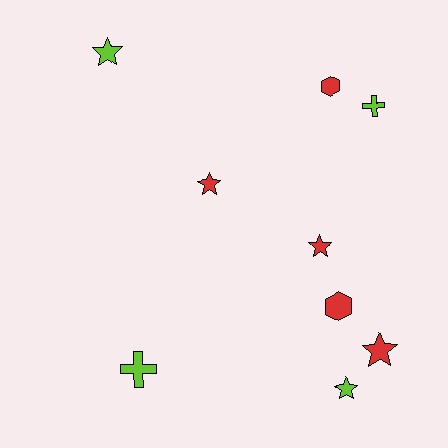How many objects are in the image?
There are 9 objects.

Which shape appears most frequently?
Star, with 5 objects.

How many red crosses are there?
There are no red crosses.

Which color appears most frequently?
Red, with 5 objects.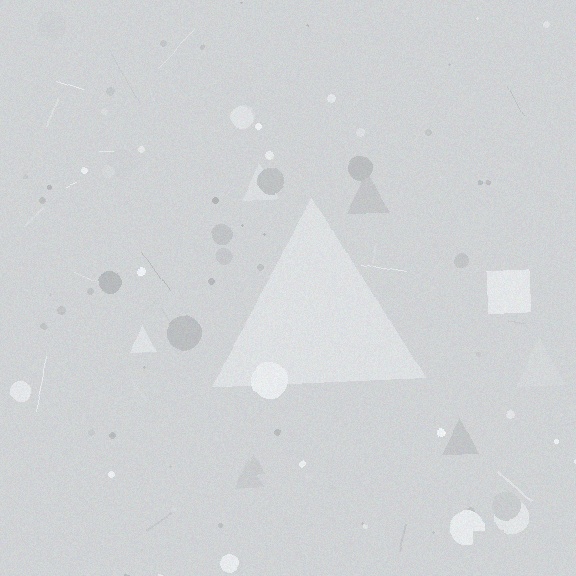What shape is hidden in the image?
A triangle is hidden in the image.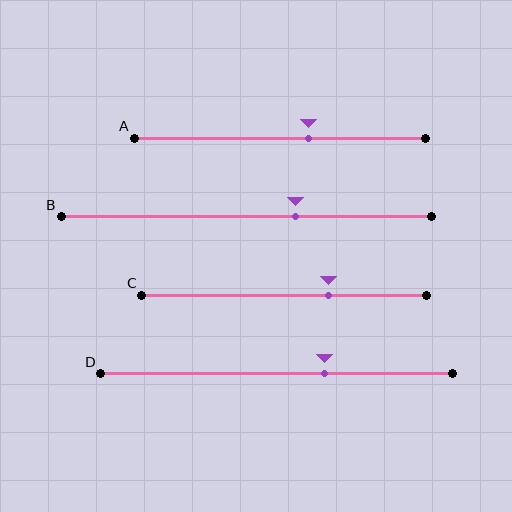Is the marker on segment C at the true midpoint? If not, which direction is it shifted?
No, the marker on segment C is shifted to the right by about 16% of the segment length.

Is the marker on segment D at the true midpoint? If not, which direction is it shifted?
No, the marker on segment D is shifted to the right by about 14% of the segment length.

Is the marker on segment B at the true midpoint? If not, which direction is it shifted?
No, the marker on segment B is shifted to the right by about 13% of the segment length.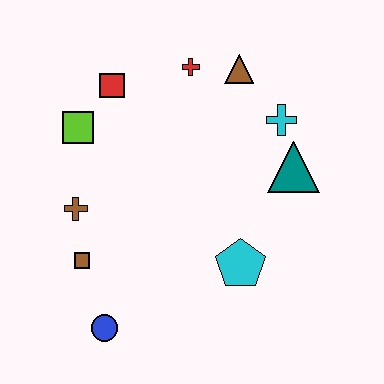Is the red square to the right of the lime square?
Yes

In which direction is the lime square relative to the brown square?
The lime square is above the brown square.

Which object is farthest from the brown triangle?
The blue circle is farthest from the brown triangle.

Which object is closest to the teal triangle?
The cyan cross is closest to the teal triangle.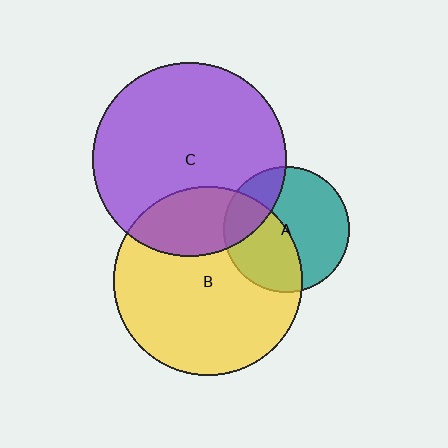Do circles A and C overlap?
Yes.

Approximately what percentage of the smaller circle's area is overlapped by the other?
Approximately 25%.